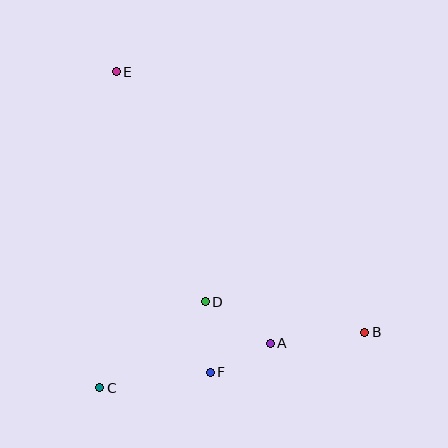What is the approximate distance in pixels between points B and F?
The distance between B and F is approximately 160 pixels.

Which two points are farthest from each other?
Points B and E are farthest from each other.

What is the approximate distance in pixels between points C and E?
The distance between C and E is approximately 317 pixels.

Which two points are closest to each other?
Points A and F are closest to each other.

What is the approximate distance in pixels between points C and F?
The distance between C and F is approximately 112 pixels.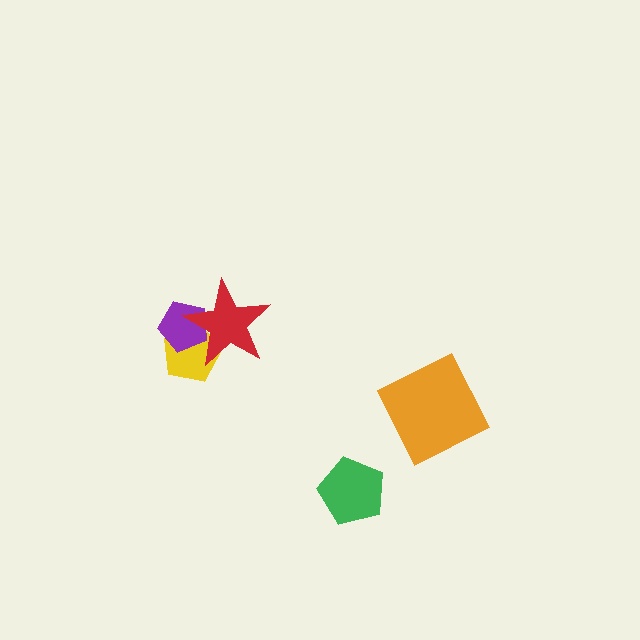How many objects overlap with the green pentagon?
0 objects overlap with the green pentagon.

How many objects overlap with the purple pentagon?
2 objects overlap with the purple pentagon.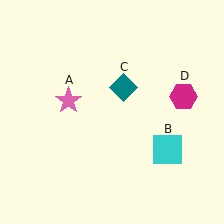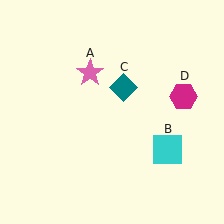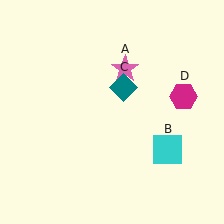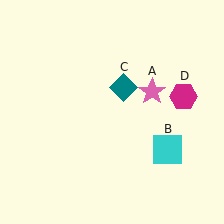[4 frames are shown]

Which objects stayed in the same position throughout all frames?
Cyan square (object B) and teal diamond (object C) and magenta hexagon (object D) remained stationary.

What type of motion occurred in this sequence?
The pink star (object A) rotated clockwise around the center of the scene.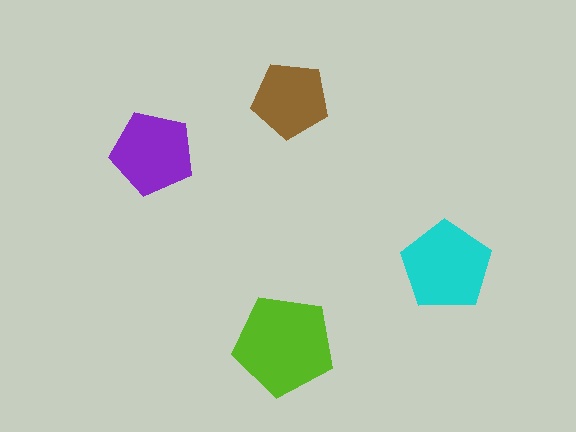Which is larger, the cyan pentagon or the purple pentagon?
The cyan one.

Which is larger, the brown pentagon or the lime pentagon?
The lime one.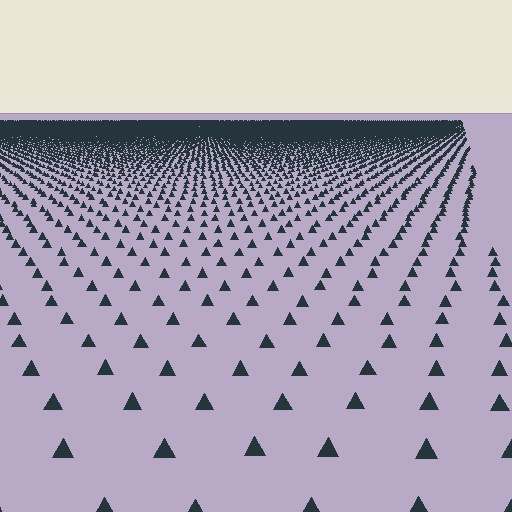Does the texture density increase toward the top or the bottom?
Density increases toward the top.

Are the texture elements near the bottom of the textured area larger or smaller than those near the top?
Larger. Near the bottom, elements are closer to the viewer and appear at a bigger on-screen size.